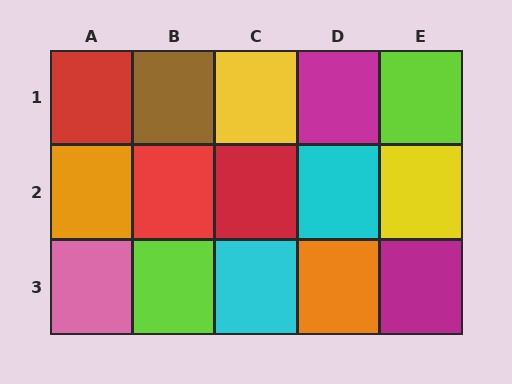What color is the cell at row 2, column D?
Cyan.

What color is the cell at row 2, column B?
Red.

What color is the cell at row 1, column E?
Lime.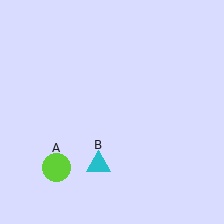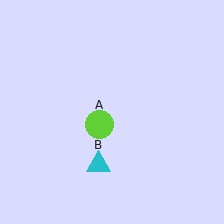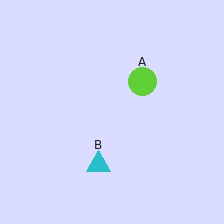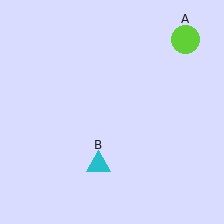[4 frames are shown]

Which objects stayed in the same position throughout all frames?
Cyan triangle (object B) remained stationary.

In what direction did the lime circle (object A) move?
The lime circle (object A) moved up and to the right.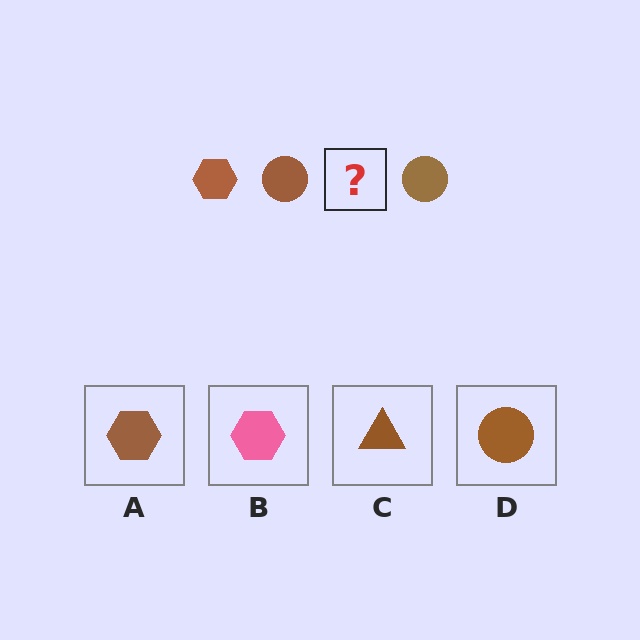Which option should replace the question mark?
Option A.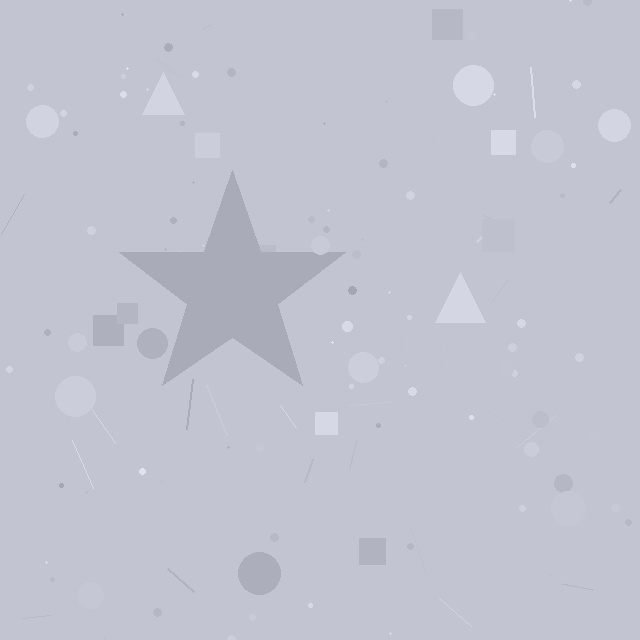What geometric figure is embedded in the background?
A star is embedded in the background.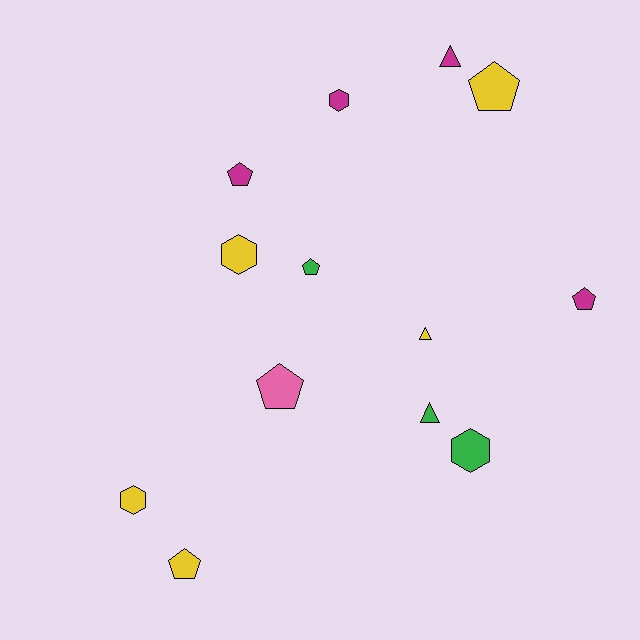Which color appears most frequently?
Yellow, with 5 objects.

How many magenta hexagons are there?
There is 1 magenta hexagon.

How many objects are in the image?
There are 13 objects.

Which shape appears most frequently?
Pentagon, with 6 objects.